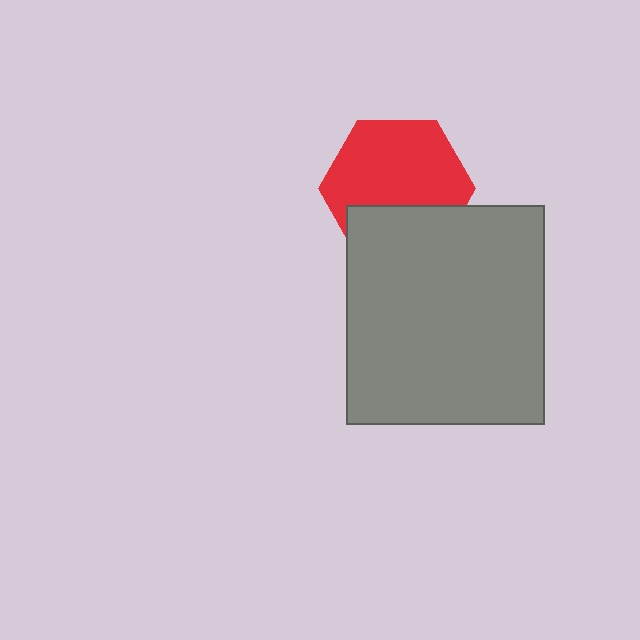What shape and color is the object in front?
The object in front is a gray rectangle.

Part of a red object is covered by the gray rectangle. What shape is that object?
It is a hexagon.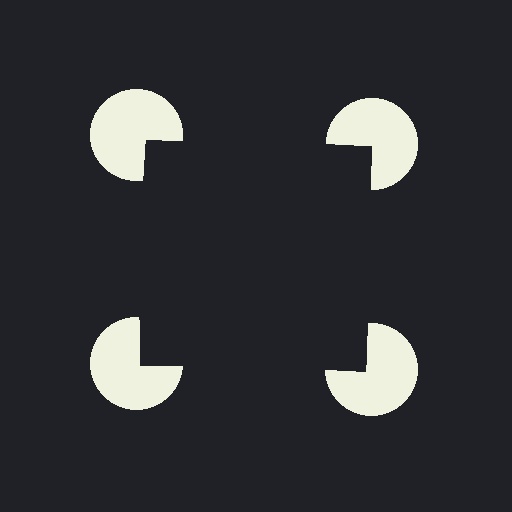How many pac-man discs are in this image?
There are 4 — one at each vertex of the illusory square.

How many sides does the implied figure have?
4 sides.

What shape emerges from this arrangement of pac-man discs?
An illusory square — its edges are inferred from the aligned wedge cuts in the pac-man discs, not physically drawn.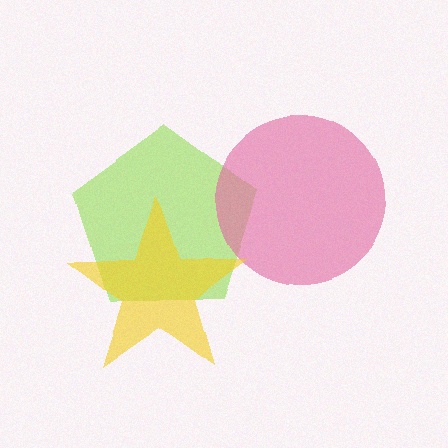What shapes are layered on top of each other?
The layered shapes are: a lime pentagon, a pink circle, a yellow star.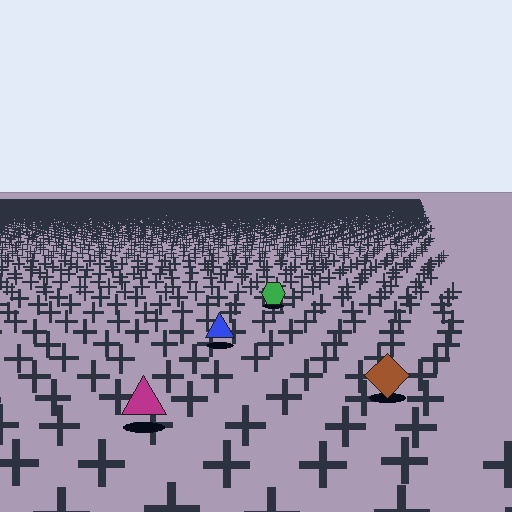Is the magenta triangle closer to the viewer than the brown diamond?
Yes. The magenta triangle is closer — you can tell from the texture gradient: the ground texture is coarser near it.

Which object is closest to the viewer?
The magenta triangle is closest. The texture marks near it are larger and more spread out.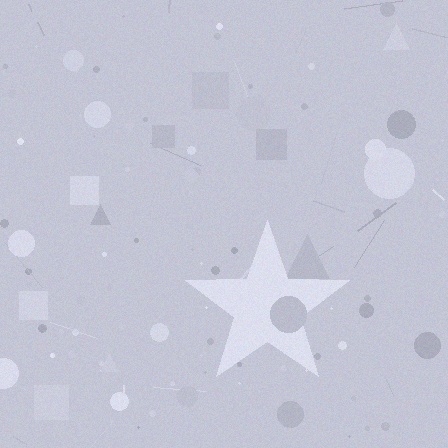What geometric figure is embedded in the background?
A star is embedded in the background.